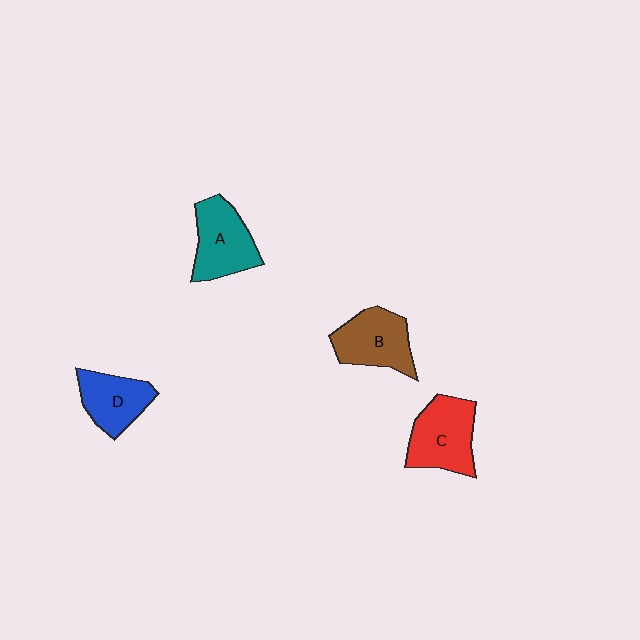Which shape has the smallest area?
Shape D (blue).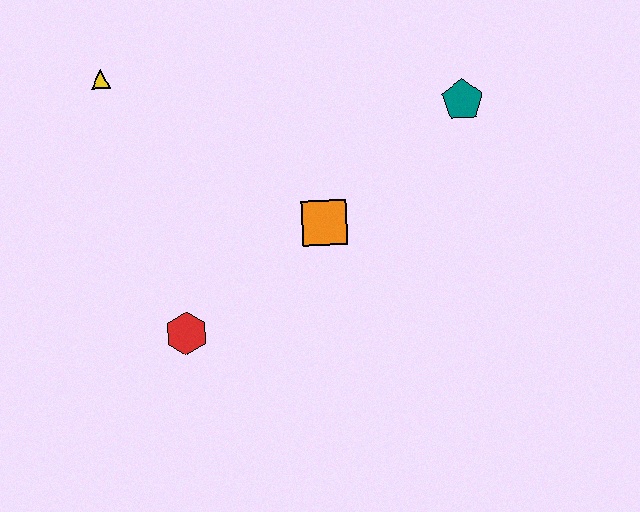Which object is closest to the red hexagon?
The orange square is closest to the red hexagon.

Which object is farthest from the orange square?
The yellow triangle is farthest from the orange square.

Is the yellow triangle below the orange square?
No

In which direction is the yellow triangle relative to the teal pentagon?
The yellow triangle is to the left of the teal pentagon.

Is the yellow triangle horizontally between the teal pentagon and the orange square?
No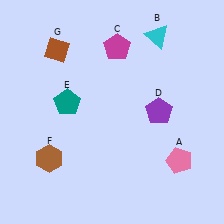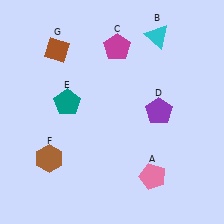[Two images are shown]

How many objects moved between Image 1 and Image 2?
1 object moved between the two images.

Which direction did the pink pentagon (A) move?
The pink pentagon (A) moved left.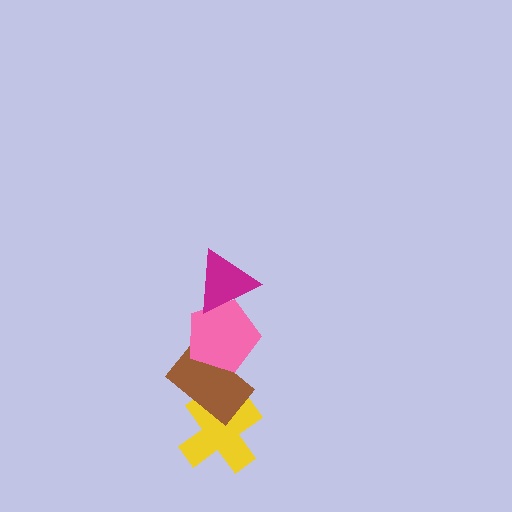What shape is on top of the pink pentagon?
The magenta triangle is on top of the pink pentagon.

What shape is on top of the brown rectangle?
The pink pentagon is on top of the brown rectangle.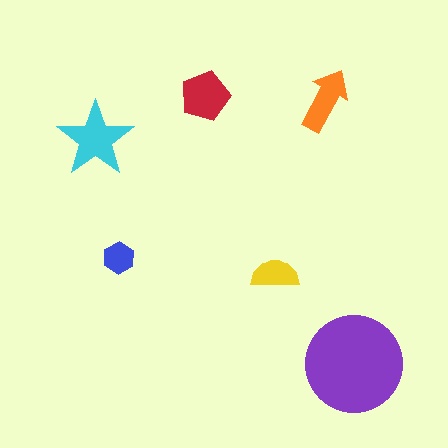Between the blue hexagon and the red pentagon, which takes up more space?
The red pentagon.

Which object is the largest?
The purple circle.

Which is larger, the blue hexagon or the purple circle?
The purple circle.